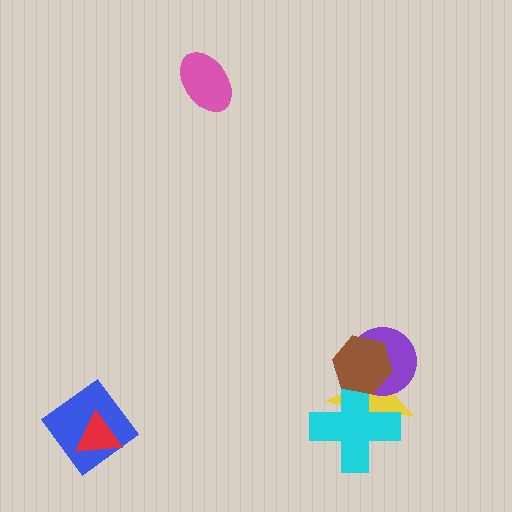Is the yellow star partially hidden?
Yes, it is partially covered by another shape.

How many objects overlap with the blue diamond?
1 object overlaps with the blue diamond.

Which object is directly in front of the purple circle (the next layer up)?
The cyan cross is directly in front of the purple circle.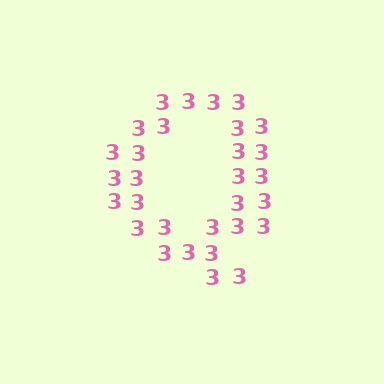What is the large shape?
The large shape is the letter Q.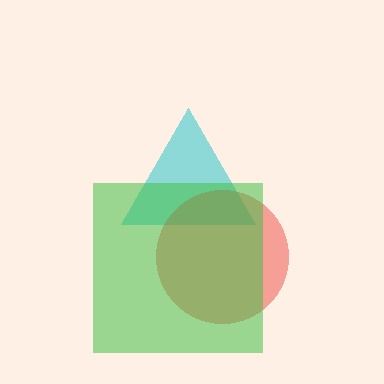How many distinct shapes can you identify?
There are 3 distinct shapes: a cyan triangle, a red circle, a green square.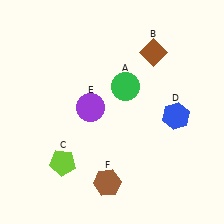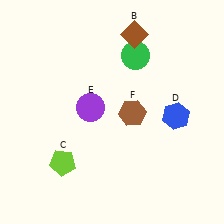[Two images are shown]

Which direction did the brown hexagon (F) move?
The brown hexagon (F) moved up.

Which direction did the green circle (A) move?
The green circle (A) moved up.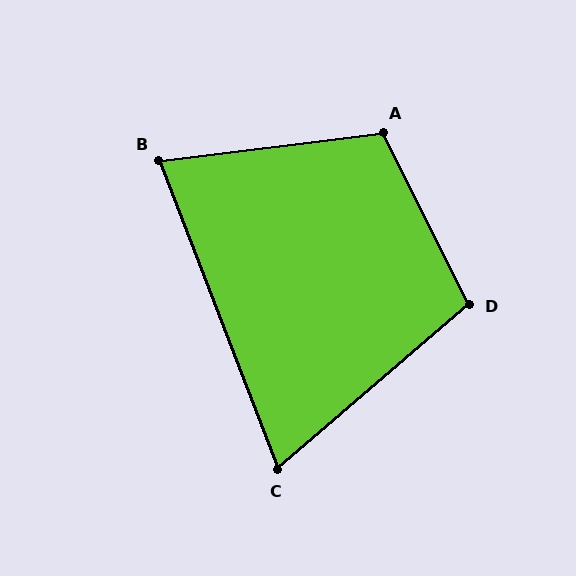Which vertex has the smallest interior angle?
C, at approximately 70 degrees.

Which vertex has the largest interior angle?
A, at approximately 110 degrees.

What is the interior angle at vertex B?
Approximately 76 degrees (acute).